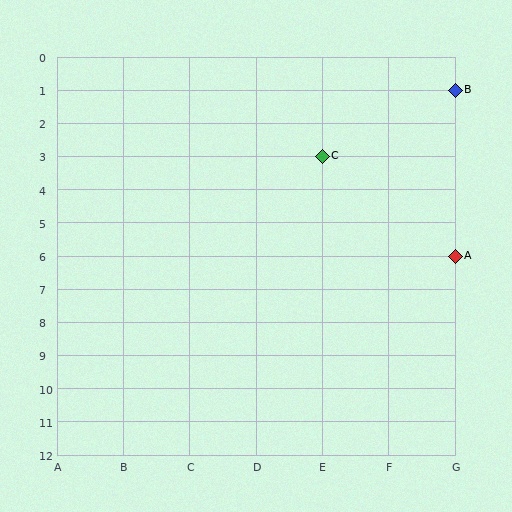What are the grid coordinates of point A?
Point A is at grid coordinates (G, 6).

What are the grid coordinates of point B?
Point B is at grid coordinates (G, 1).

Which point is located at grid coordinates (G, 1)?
Point B is at (G, 1).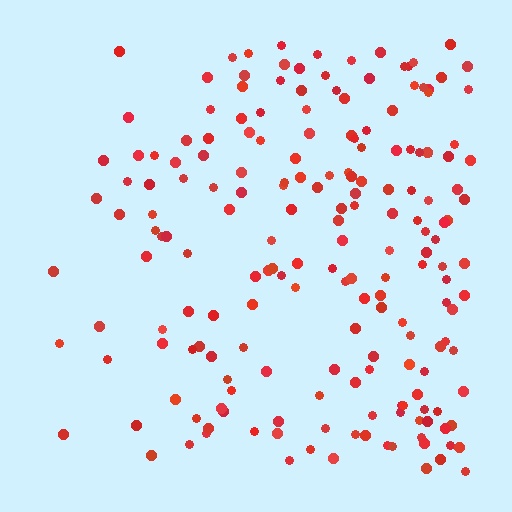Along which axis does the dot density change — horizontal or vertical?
Horizontal.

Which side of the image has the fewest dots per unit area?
The left.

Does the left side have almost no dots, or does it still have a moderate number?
Still a moderate number, just noticeably fewer than the right.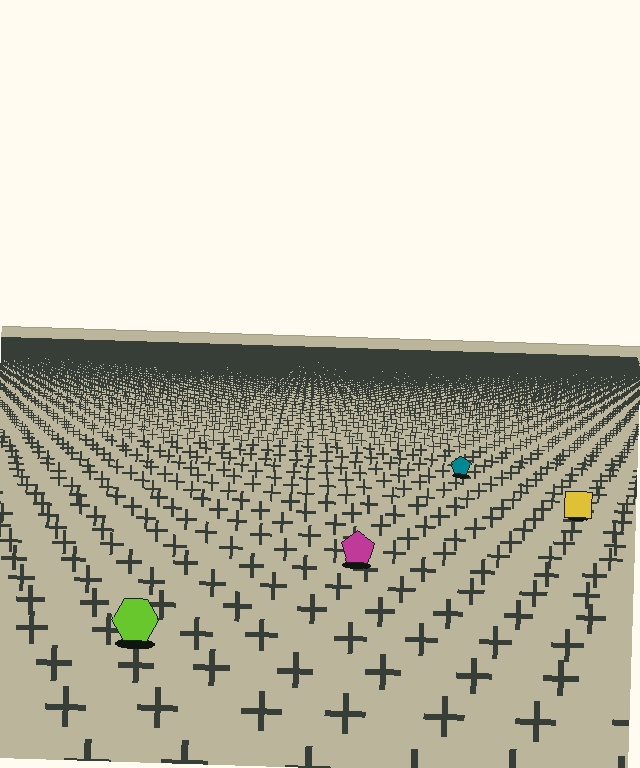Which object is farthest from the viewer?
The teal pentagon is farthest from the viewer. It appears smaller and the ground texture around it is denser.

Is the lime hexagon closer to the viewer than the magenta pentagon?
Yes. The lime hexagon is closer — you can tell from the texture gradient: the ground texture is coarser near it.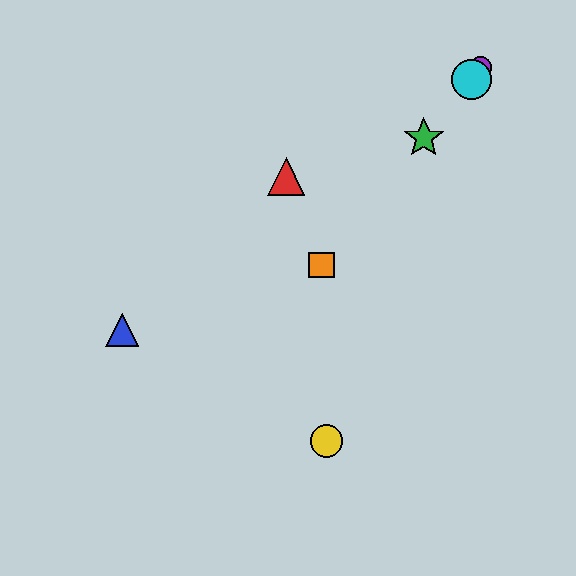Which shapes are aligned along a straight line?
The green star, the purple circle, the orange square, the cyan circle are aligned along a straight line.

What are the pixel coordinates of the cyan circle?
The cyan circle is at (471, 79).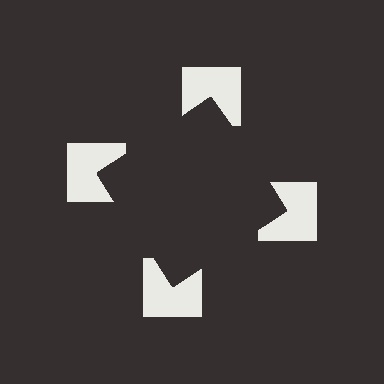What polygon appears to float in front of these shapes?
An illusory square — its edges are inferred from the aligned wedge cuts in the notched squares, not physically drawn.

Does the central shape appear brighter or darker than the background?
It typically appears slightly darker than the background, even though no actual brightness change is drawn.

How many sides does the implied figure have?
4 sides.